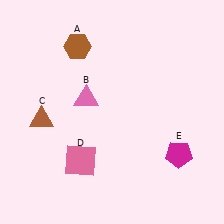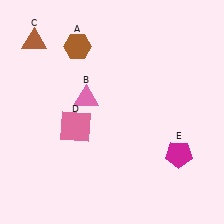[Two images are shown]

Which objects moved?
The objects that moved are: the brown triangle (C), the pink square (D).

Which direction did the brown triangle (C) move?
The brown triangle (C) moved up.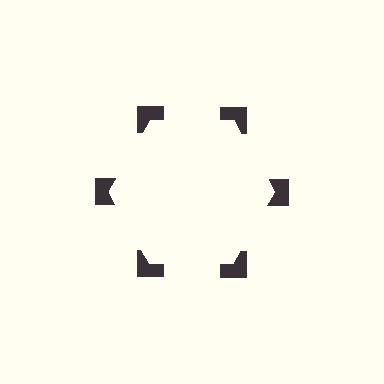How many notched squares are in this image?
There are 6 — one at each vertex of the illusory hexagon.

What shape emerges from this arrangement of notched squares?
An illusory hexagon — its edges are inferred from the aligned wedge cuts in the notched squares, not physically drawn.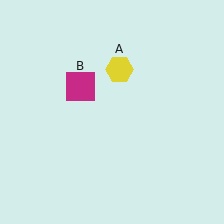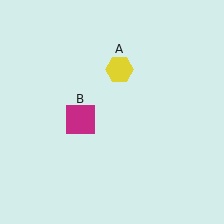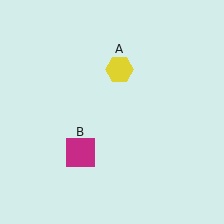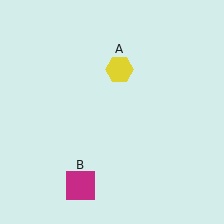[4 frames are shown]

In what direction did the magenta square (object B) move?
The magenta square (object B) moved down.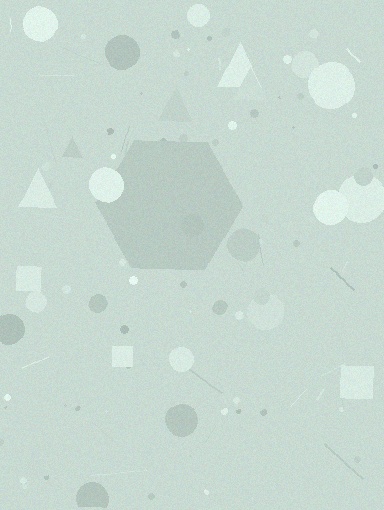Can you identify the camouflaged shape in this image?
The camouflaged shape is a hexagon.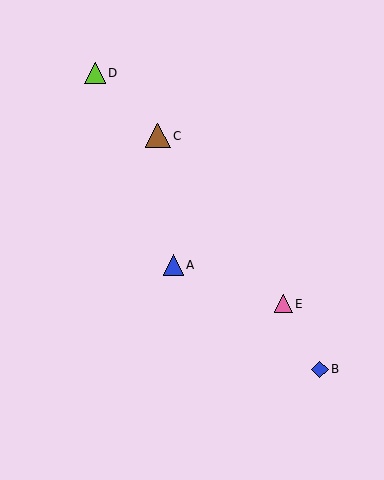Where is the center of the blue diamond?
The center of the blue diamond is at (320, 369).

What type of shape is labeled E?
Shape E is a pink triangle.